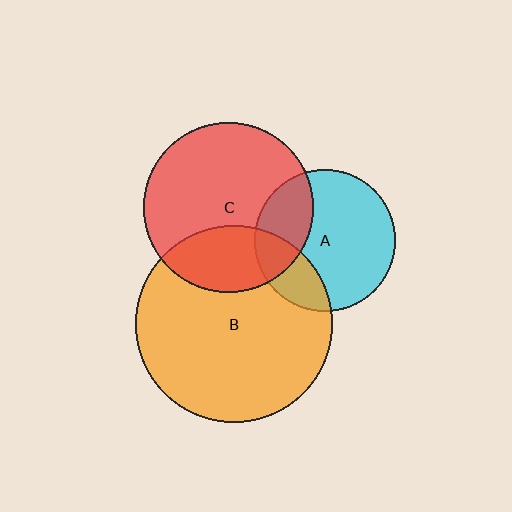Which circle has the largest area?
Circle B (orange).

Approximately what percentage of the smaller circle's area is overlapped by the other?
Approximately 30%.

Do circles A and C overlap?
Yes.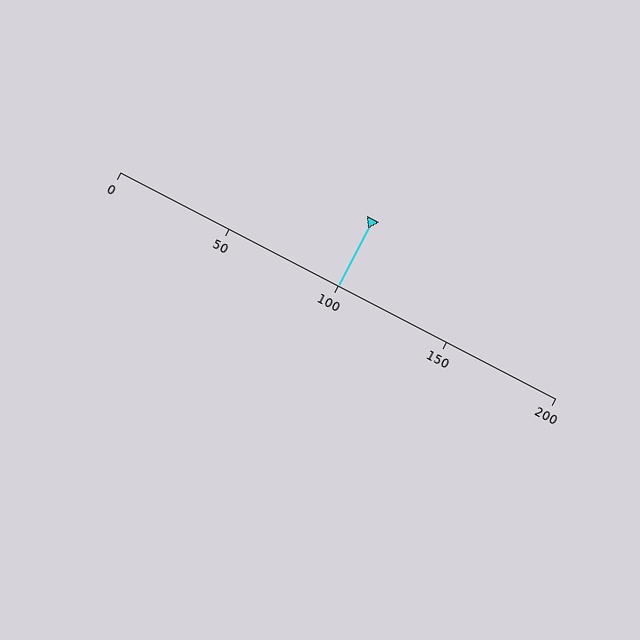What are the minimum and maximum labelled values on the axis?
The axis runs from 0 to 200.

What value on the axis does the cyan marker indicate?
The marker indicates approximately 100.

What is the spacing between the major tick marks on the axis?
The major ticks are spaced 50 apart.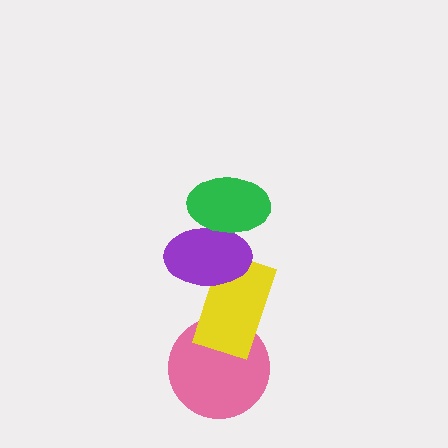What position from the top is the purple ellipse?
The purple ellipse is 2nd from the top.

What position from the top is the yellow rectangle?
The yellow rectangle is 3rd from the top.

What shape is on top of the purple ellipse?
The green ellipse is on top of the purple ellipse.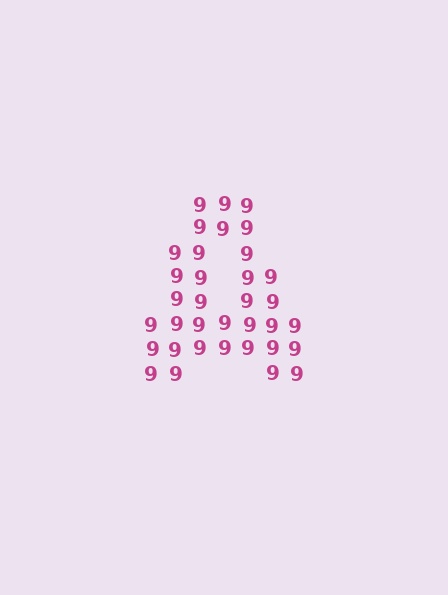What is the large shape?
The large shape is the letter A.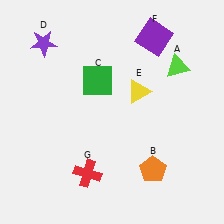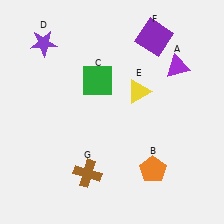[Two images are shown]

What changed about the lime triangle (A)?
In Image 1, A is lime. In Image 2, it changed to purple.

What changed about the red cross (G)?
In Image 1, G is red. In Image 2, it changed to brown.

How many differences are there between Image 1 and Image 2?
There are 2 differences between the two images.